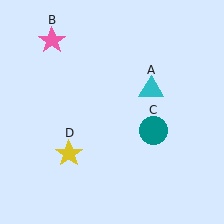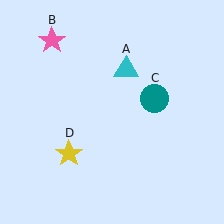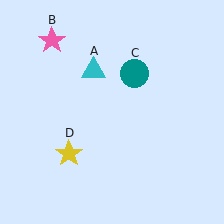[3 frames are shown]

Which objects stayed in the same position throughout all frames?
Pink star (object B) and yellow star (object D) remained stationary.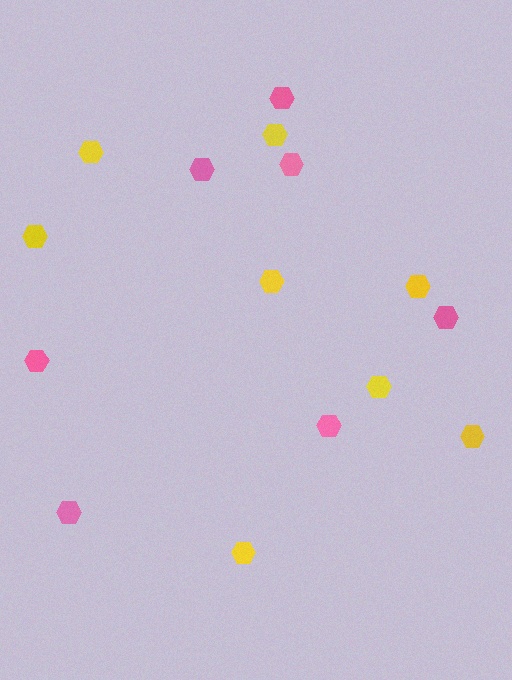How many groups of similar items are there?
There are 2 groups: one group of pink hexagons (7) and one group of yellow hexagons (8).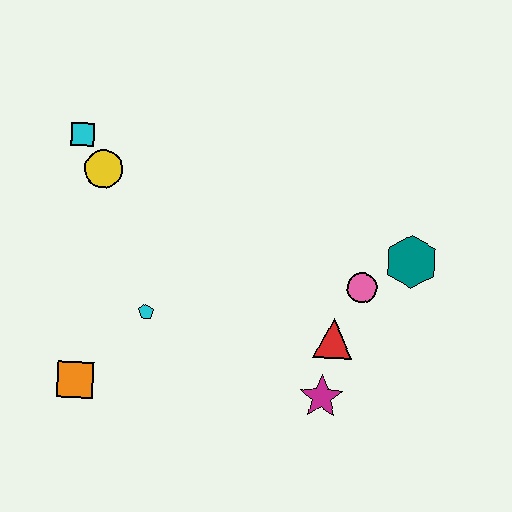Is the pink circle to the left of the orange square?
No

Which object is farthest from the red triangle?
The cyan square is farthest from the red triangle.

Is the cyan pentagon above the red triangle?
Yes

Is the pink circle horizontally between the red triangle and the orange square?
No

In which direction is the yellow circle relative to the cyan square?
The yellow circle is below the cyan square.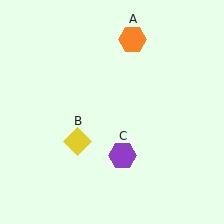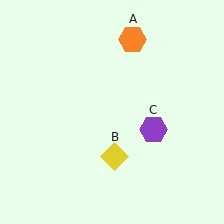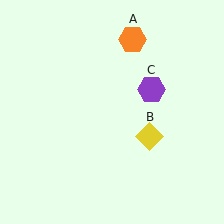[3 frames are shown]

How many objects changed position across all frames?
2 objects changed position: yellow diamond (object B), purple hexagon (object C).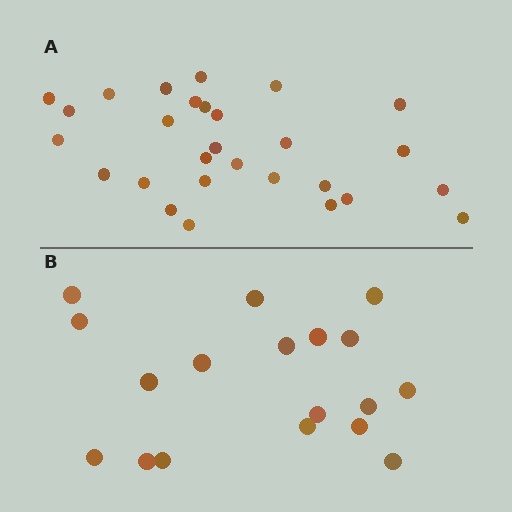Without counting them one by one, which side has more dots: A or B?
Region A (the top region) has more dots.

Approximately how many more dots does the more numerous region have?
Region A has roughly 10 or so more dots than region B.